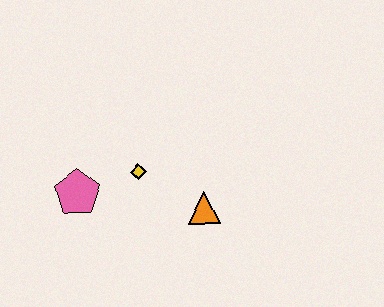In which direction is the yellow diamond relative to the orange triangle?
The yellow diamond is to the left of the orange triangle.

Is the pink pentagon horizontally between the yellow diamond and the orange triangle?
No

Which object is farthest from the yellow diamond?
The orange triangle is farthest from the yellow diamond.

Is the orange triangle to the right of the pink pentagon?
Yes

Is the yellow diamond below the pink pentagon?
No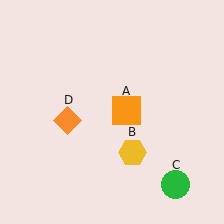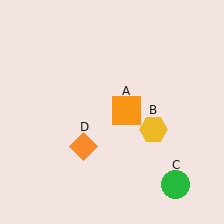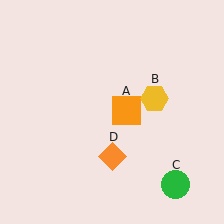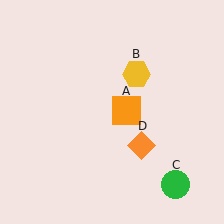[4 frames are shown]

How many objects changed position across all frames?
2 objects changed position: yellow hexagon (object B), orange diamond (object D).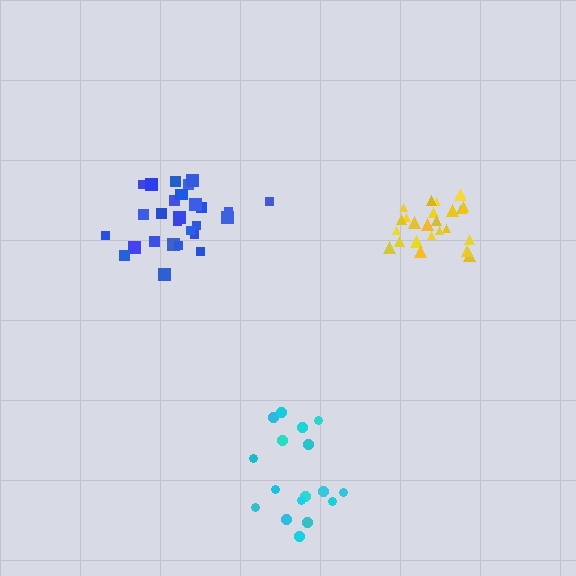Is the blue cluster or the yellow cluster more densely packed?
Yellow.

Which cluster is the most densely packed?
Yellow.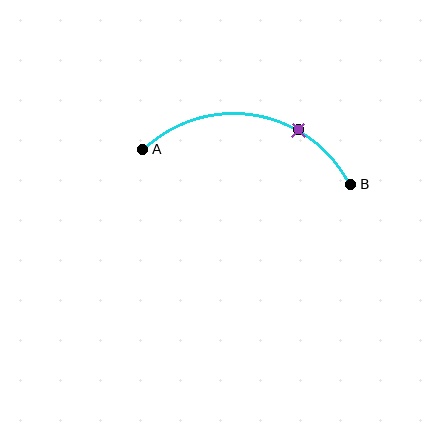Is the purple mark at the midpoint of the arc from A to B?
No. The purple mark lies on the arc but is closer to endpoint B. The arc midpoint would be at the point on the curve equidistant along the arc from both A and B.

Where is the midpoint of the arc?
The arc midpoint is the point on the curve farthest from the straight line joining A and B. It sits above that line.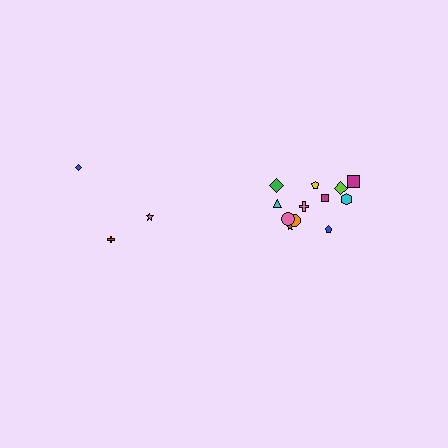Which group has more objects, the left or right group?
The right group.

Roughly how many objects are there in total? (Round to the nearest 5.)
Roughly 15 objects in total.